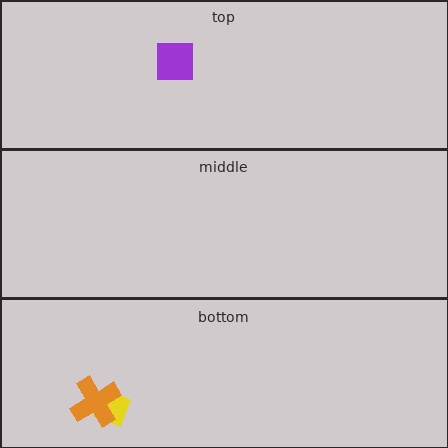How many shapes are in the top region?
1.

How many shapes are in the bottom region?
2.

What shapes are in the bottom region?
The yellow diamond, the orange cross.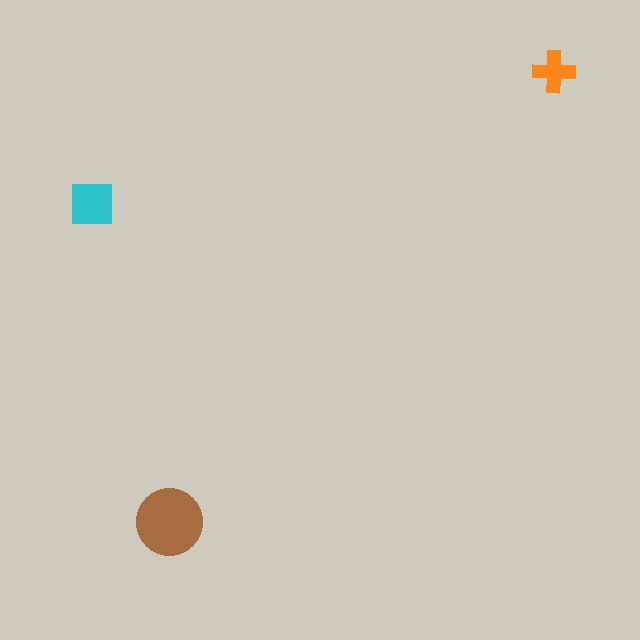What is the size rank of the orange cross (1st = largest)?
3rd.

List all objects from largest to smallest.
The brown circle, the cyan square, the orange cross.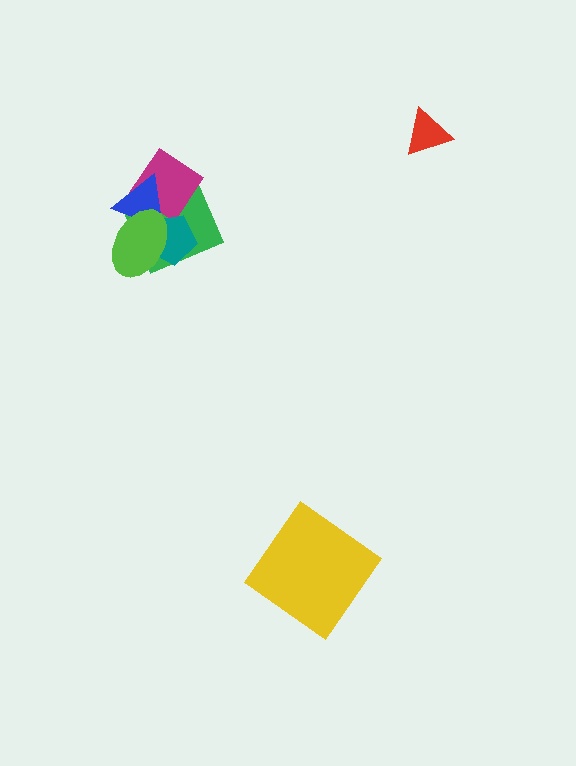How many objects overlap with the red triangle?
0 objects overlap with the red triangle.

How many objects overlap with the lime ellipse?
4 objects overlap with the lime ellipse.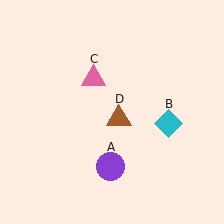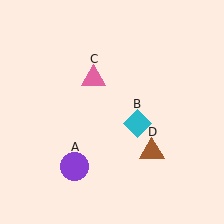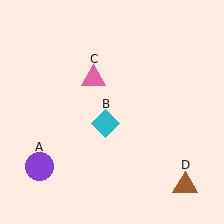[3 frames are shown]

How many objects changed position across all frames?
3 objects changed position: purple circle (object A), cyan diamond (object B), brown triangle (object D).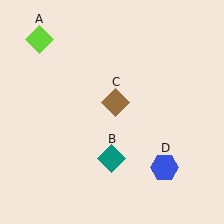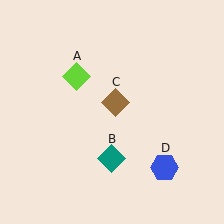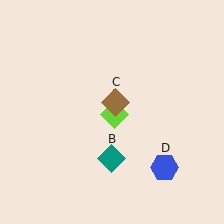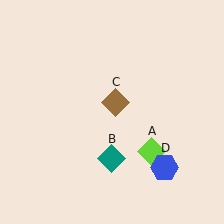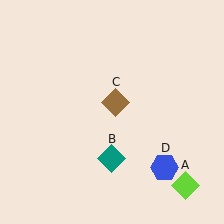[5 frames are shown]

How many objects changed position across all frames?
1 object changed position: lime diamond (object A).